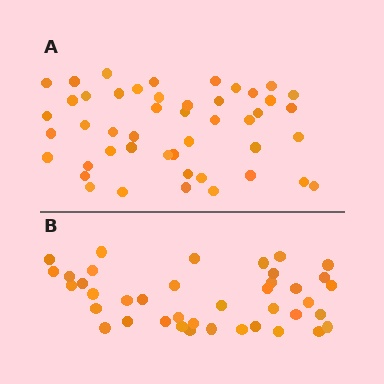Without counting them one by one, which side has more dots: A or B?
Region A (the top region) has more dots.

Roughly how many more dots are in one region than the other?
Region A has roughly 8 or so more dots than region B.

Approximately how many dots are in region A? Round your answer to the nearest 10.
About 50 dots. (The exact count is 47, which rounds to 50.)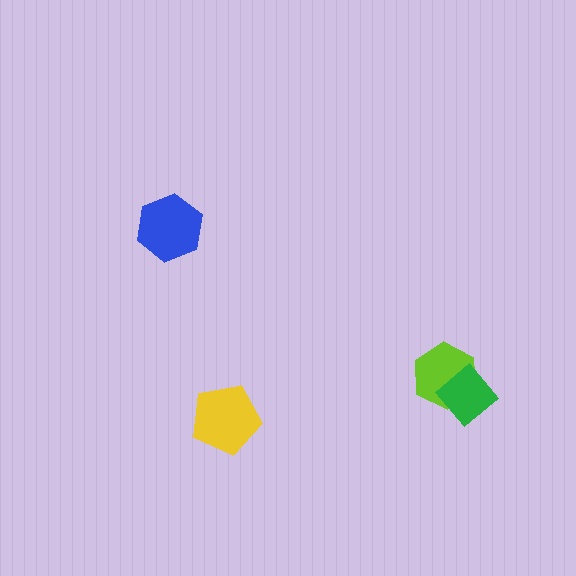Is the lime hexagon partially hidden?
Yes, it is partially covered by another shape.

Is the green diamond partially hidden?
No, no other shape covers it.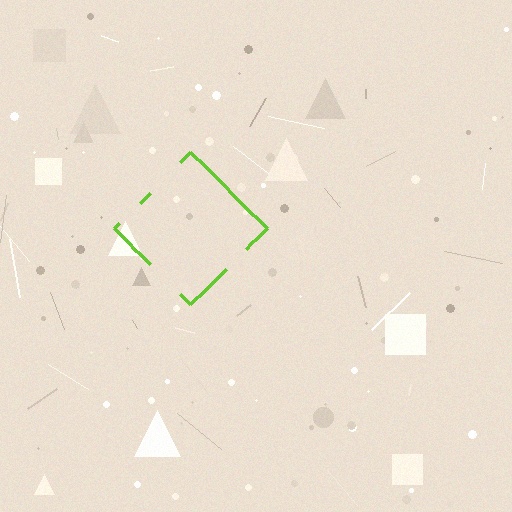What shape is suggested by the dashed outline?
The dashed outline suggests a diamond.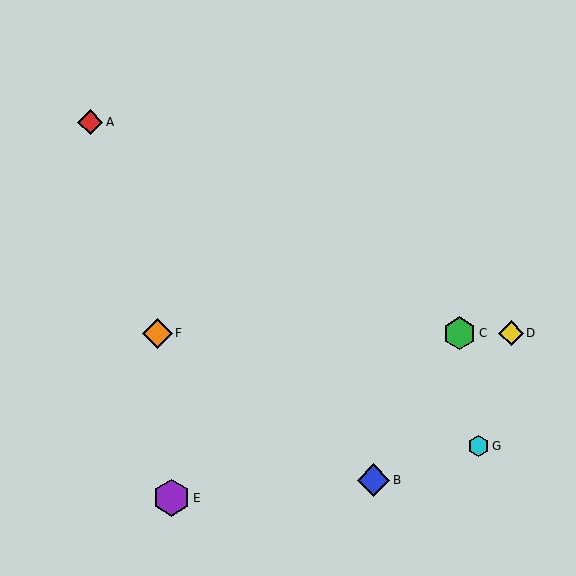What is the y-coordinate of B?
Object B is at y≈480.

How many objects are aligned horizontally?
3 objects (C, D, F) are aligned horizontally.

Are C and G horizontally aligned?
No, C is at y≈333 and G is at y≈446.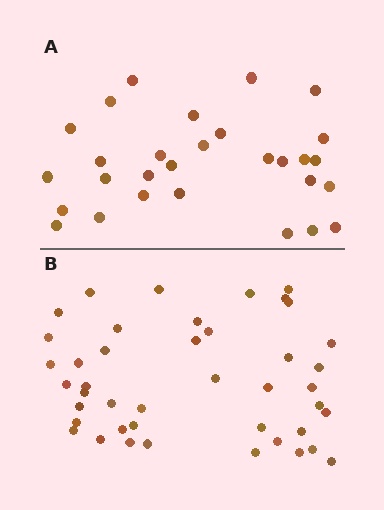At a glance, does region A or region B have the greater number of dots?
Region B (the bottom region) has more dots.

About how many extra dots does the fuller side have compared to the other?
Region B has approximately 15 more dots than region A.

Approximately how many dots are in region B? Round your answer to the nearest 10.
About 40 dots. (The exact count is 43, which rounds to 40.)